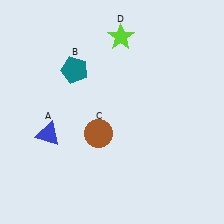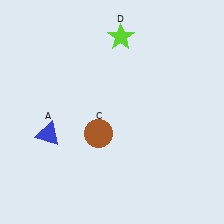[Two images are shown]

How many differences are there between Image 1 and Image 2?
There is 1 difference between the two images.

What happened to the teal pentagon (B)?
The teal pentagon (B) was removed in Image 2. It was in the top-left area of Image 1.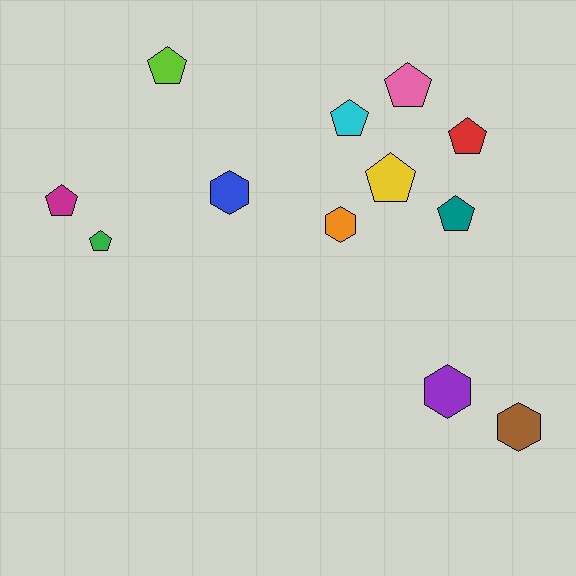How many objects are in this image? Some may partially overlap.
There are 12 objects.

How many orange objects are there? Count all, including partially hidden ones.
There is 1 orange object.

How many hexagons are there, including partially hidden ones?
There are 4 hexagons.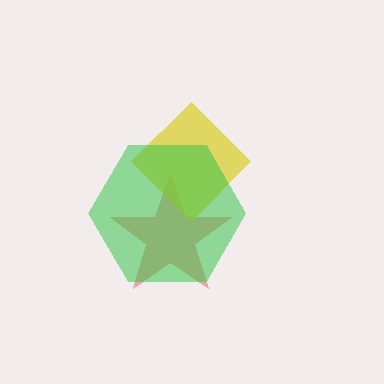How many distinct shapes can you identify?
There are 3 distinct shapes: a red star, a yellow diamond, a green hexagon.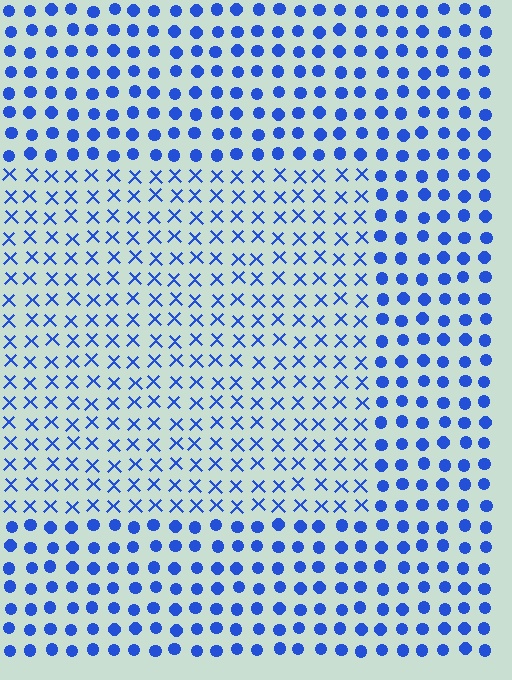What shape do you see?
I see a rectangle.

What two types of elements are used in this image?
The image uses X marks inside the rectangle region and circles outside it.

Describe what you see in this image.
The image is filled with small blue elements arranged in a uniform grid. A rectangle-shaped region contains X marks, while the surrounding area contains circles. The boundary is defined purely by the change in element shape.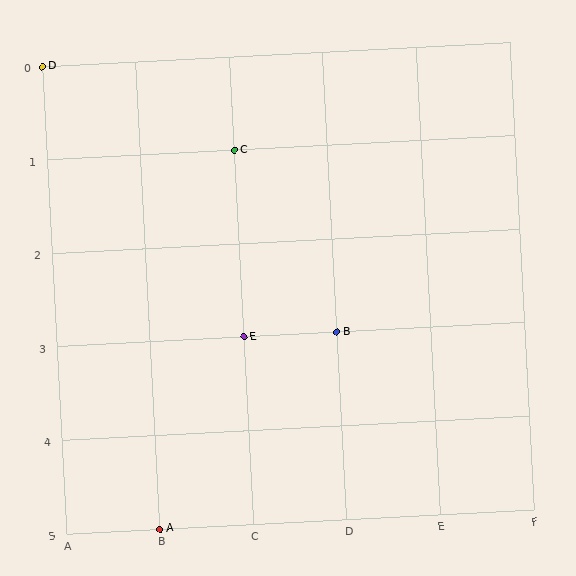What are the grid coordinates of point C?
Point C is at grid coordinates (C, 1).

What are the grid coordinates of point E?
Point E is at grid coordinates (C, 3).